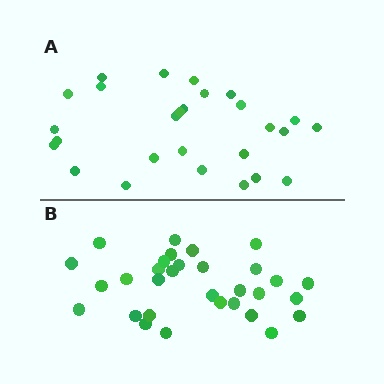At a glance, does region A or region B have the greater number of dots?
Region B (the bottom region) has more dots.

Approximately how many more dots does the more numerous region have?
Region B has about 4 more dots than region A.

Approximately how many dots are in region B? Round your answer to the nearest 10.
About 30 dots. (The exact count is 31, which rounds to 30.)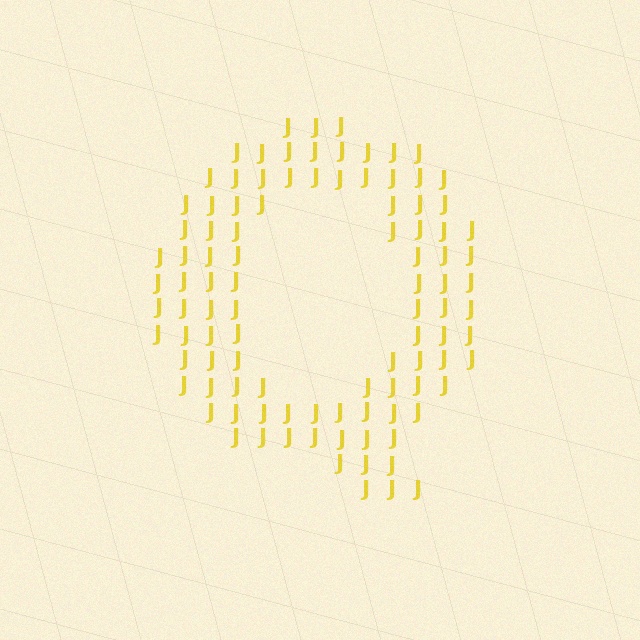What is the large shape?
The large shape is the letter Q.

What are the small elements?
The small elements are letter J's.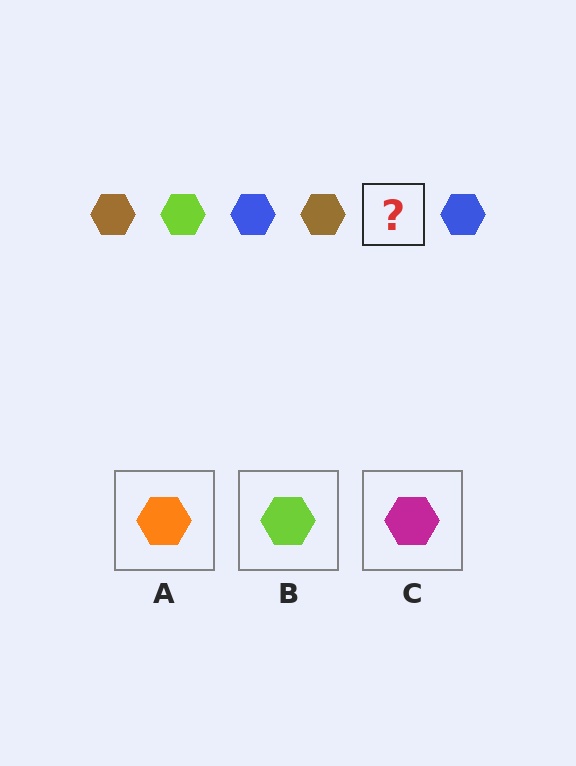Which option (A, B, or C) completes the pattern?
B.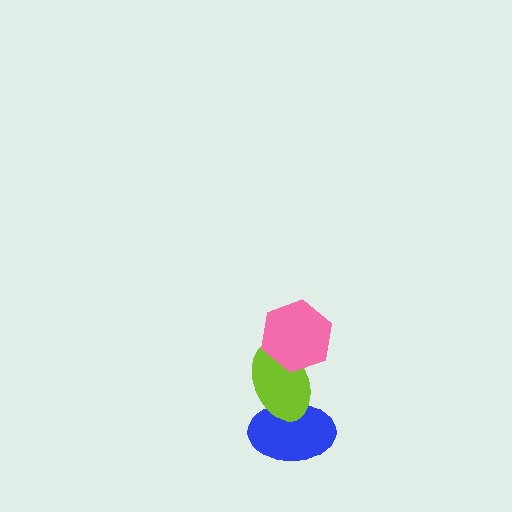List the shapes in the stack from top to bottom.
From top to bottom: the pink hexagon, the lime ellipse, the blue ellipse.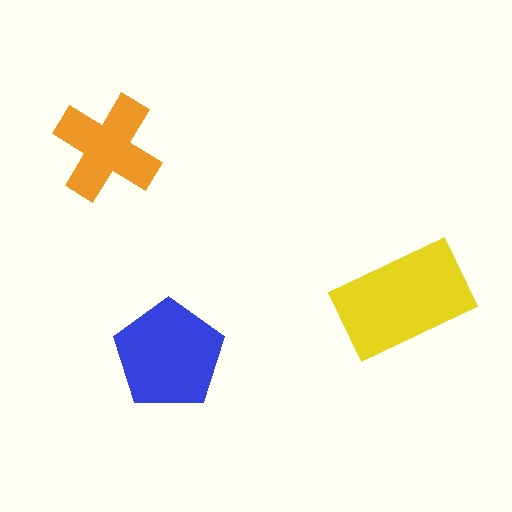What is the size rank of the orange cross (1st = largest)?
3rd.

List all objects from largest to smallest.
The yellow rectangle, the blue pentagon, the orange cross.